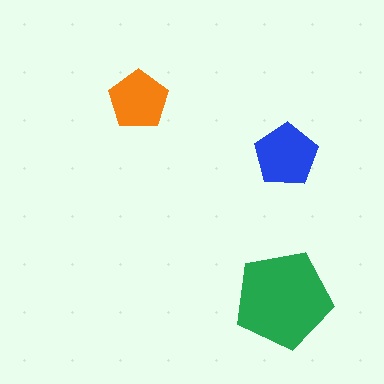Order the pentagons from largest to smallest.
the green one, the blue one, the orange one.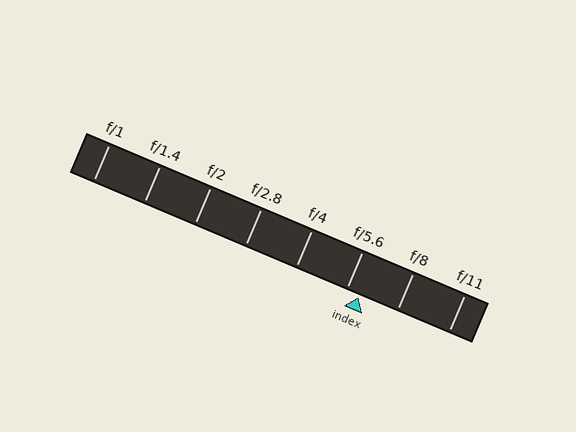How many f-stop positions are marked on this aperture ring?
There are 8 f-stop positions marked.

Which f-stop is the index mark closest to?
The index mark is closest to f/5.6.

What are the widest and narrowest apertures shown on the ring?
The widest aperture shown is f/1 and the narrowest is f/11.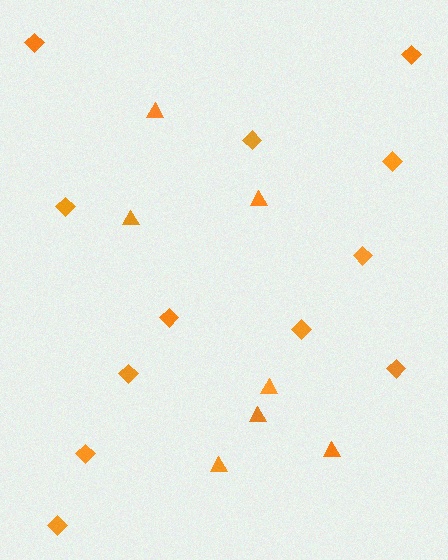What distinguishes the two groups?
There are 2 groups: one group of diamonds (12) and one group of triangles (7).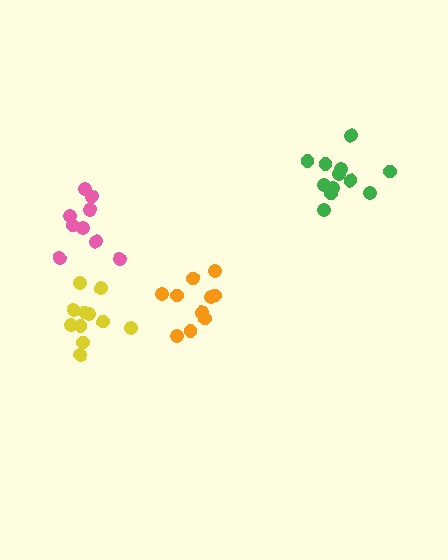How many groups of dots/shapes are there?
There are 4 groups.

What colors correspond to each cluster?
The clusters are colored: pink, orange, green, yellow.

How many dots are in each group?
Group 1: 9 dots, Group 2: 10 dots, Group 3: 12 dots, Group 4: 11 dots (42 total).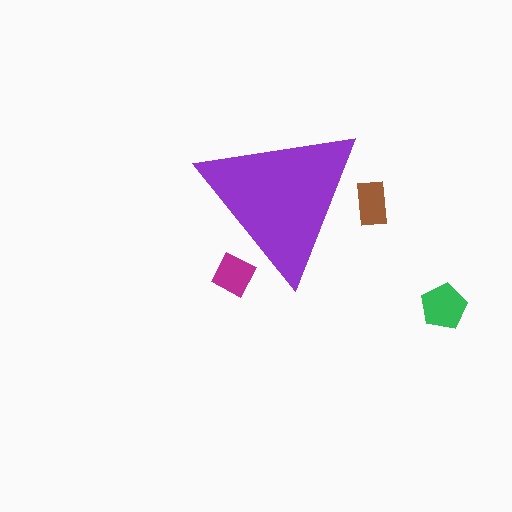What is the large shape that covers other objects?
A purple triangle.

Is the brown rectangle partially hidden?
Yes, the brown rectangle is partially hidden behind the purple triangle.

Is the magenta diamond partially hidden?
Yes, the magenta diamond is partially hidden behind the purple triangle.